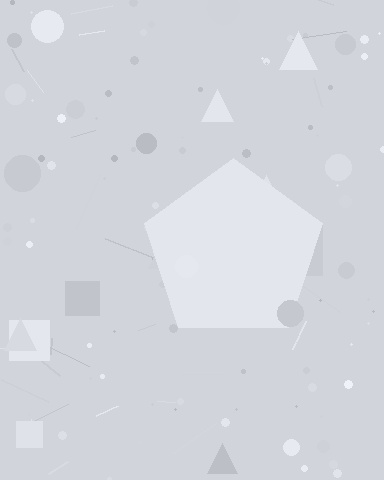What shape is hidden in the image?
A pentagon is hidden in the image.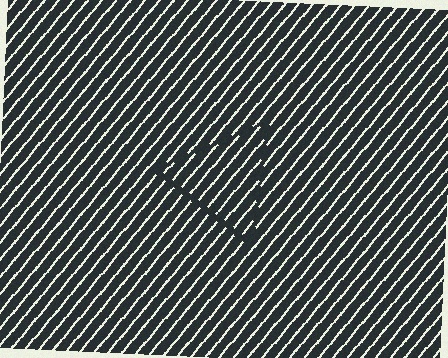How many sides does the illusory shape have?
3 sides — the line-ends trace a triangle.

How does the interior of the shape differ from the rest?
The interior of the shape contains the same grating, shifted by half a period — the contour is defined by the phase discontinuity where line-ends from the inner and outer gratings abut.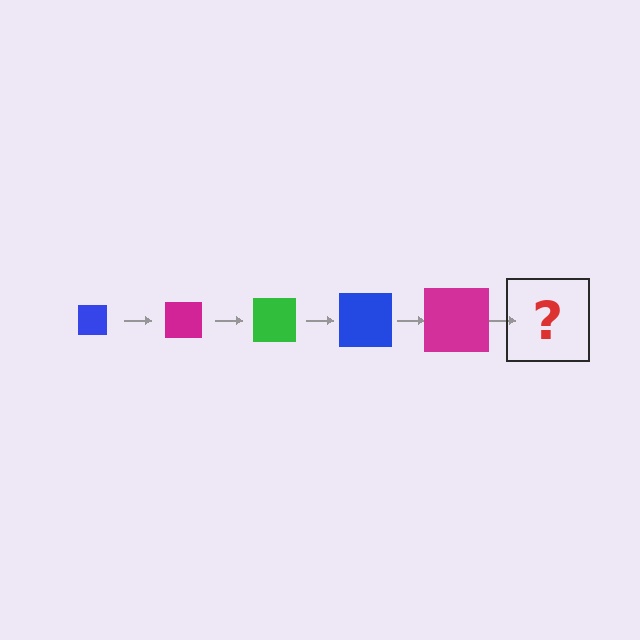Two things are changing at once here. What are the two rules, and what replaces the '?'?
The two rules are that the square grows larger each step and the color cycles through blue, magenta, and green. The '?' should be a green square, larger than the previous one.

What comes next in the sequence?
The next element should be a green square, larger than the previous one.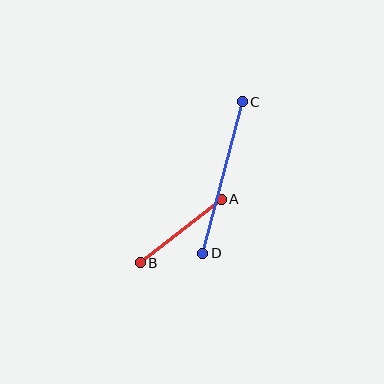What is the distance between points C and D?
The distance is approximately 157 pixels.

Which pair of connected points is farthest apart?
Points C and D are farthest apart.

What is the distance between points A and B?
The distance is approximately 103 pixels.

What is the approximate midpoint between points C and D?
The midpoint is at approximately (222, 177) pixels.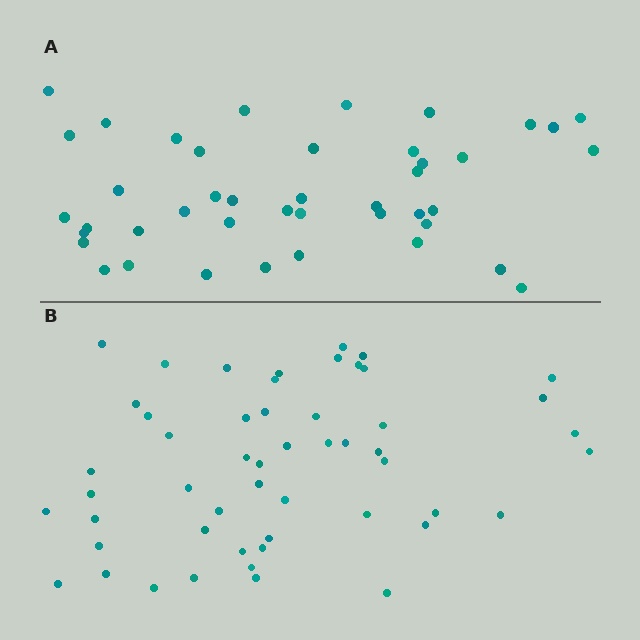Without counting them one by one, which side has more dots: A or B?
Region B (the bottom region) has more dots.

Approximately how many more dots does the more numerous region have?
Region B has roughly 8 or so more dots than region A.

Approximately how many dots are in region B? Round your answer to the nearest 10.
About 50 dots. (The exact count is 52, which rounds to 50.)